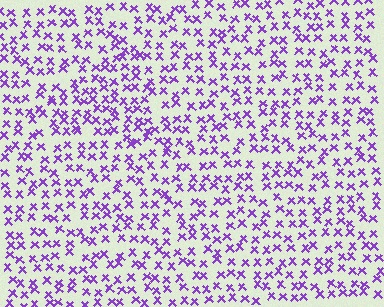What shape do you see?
I see a triangle.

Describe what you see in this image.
The image contains small purple elements arranged at two different densities. A triangle-shaped region is visible where the elements are more densely packed than the surrounding area.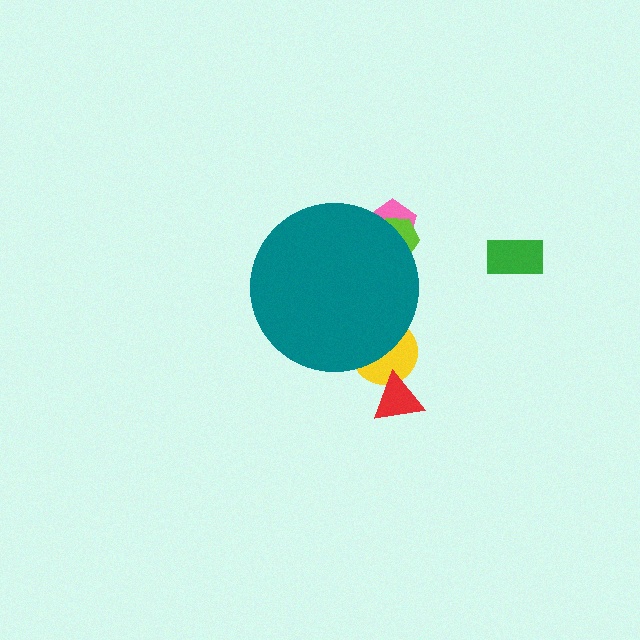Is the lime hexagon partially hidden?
Yes, the lime hexagon is partially hidden behind the teal circle.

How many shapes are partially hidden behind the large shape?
3 shapes are partially hidden.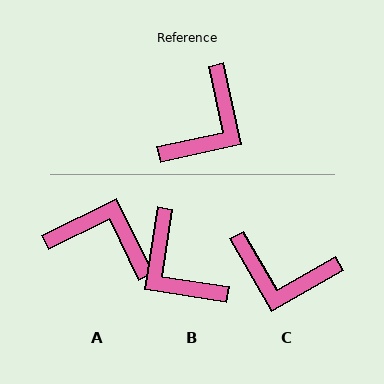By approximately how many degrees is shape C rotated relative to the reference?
Approximately 73 degrees clockwise.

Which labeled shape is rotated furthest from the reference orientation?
B, about 111 degrees away.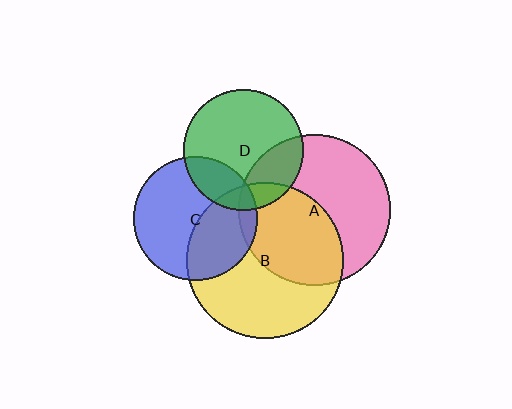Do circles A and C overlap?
Yes.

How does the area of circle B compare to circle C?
Approximately 1.6 times.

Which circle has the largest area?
Circle B (yellow).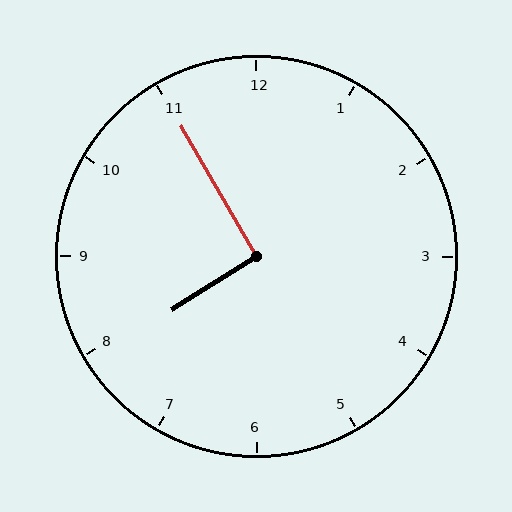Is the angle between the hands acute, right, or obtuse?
It is right.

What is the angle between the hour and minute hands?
Approximately 92 degrees.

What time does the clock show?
7:55.